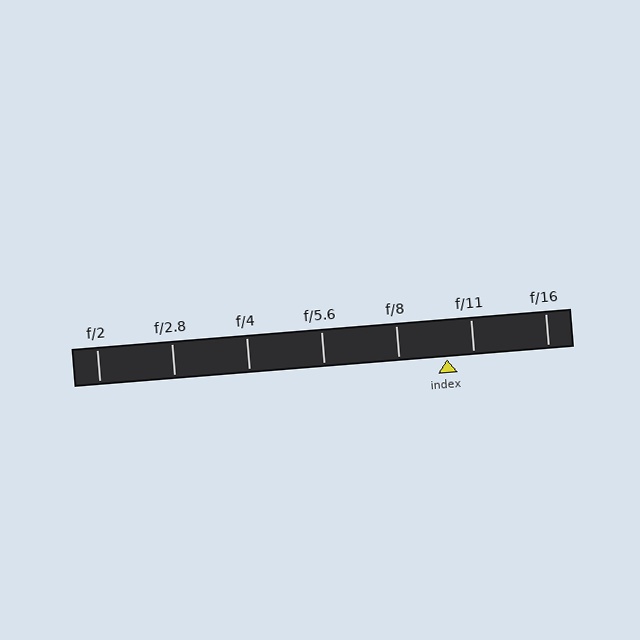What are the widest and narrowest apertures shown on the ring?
The widest aperture shown is f/2 and the narrowest is f/16.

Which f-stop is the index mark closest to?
The index mark is closest to f/11.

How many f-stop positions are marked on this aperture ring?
There are 7 f-stop positions marked.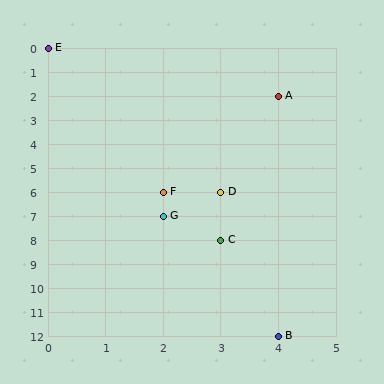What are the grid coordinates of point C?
Point C is at grid coordinates (3, 8).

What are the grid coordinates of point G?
Point G is at grid coordinates (2, 7).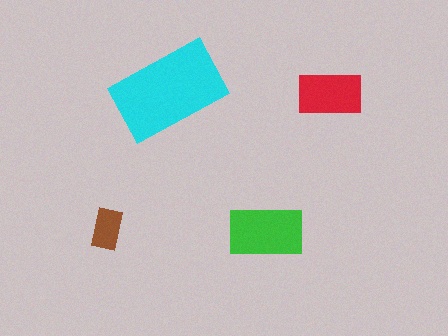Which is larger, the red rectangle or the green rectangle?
The green one.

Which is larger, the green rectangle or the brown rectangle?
The green one.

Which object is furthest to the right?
The red rectangle is rightmost.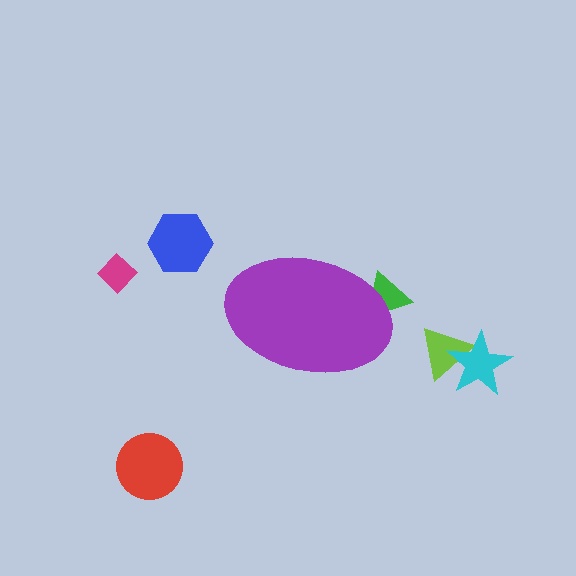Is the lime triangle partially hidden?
No, the lime triangle is fully visible.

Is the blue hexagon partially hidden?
No, the blue hexagon is fully visible.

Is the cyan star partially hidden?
No, the cyan star is fully visible.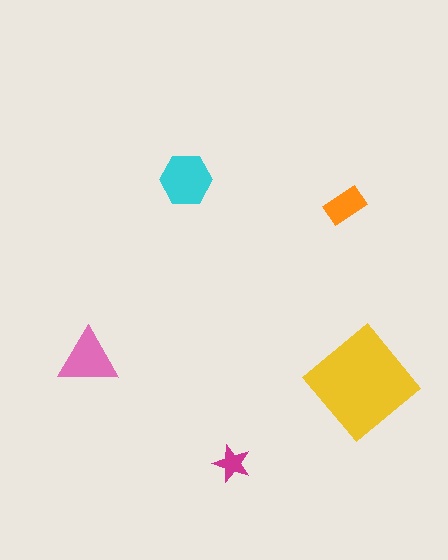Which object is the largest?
The yellow diamond.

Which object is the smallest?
The magenta star.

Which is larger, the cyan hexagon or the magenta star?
The cyan hexagon.